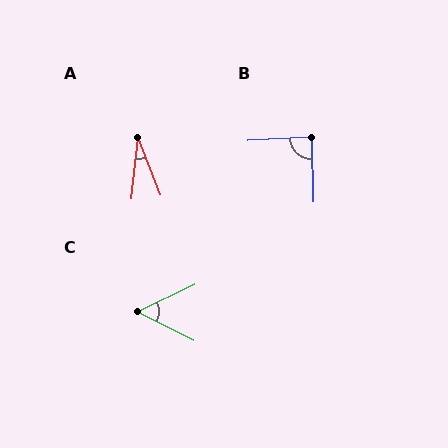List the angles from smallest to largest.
A (28°), C (52°), B (88°).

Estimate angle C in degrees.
Approximately 52 degrees.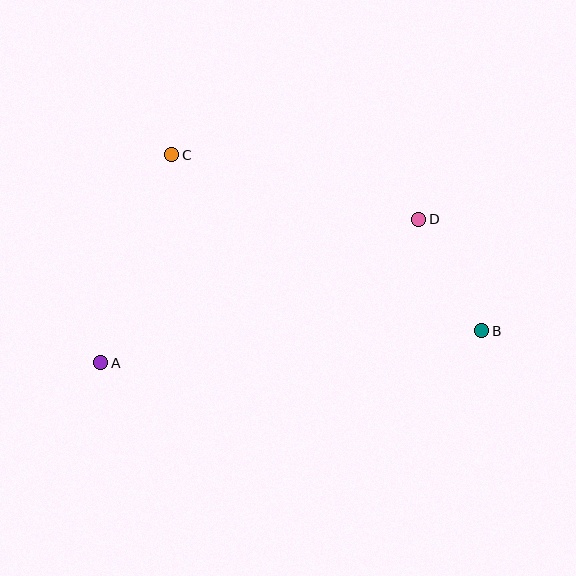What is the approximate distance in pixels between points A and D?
The distance between A and D is approximately 349 pixels.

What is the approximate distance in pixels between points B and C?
The distance between B and C is approximately 357 pixels.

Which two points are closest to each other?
Points B and D are closest to each other.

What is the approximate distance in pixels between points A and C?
The distance between A and C is approximately 220 pixels.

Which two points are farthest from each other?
Points A and B are farthest from each other.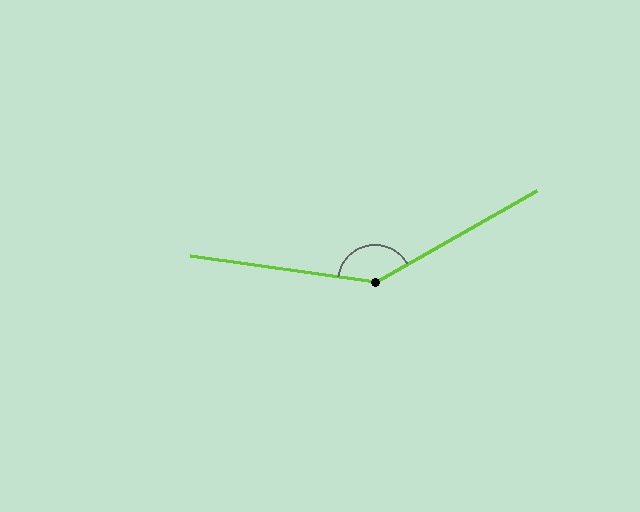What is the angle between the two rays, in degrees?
Approximately 143 degrees.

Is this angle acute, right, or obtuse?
It is obtuse.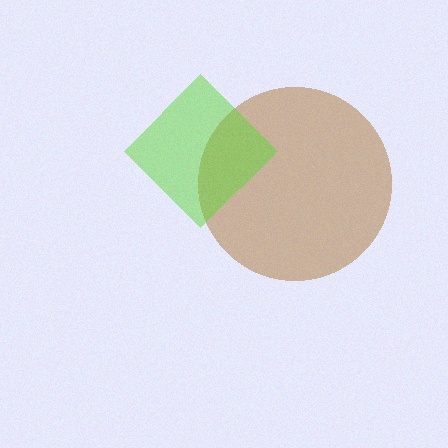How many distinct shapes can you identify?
There are 2 distinct shapes: a brown circle, a lime diamond.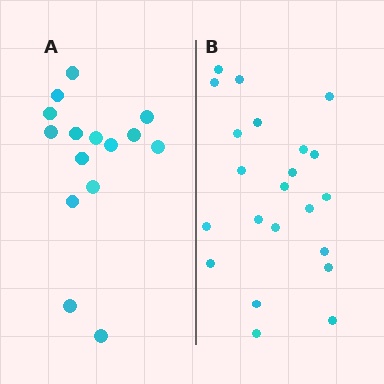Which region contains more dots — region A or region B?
Region B (the right region) has more dots.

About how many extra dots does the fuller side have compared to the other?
Region B has roughly 8 or so more dots than region A.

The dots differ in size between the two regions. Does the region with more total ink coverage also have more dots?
No. Region A has more total ink coverage because its dots are larger, but region B actually contains more individual dots. Total area can be misleading — the number of items is what matters here.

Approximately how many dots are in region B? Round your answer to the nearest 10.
About 20 dots. (The exact count is 22, which rounds to 20.)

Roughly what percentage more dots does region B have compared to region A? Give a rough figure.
About 45% more.